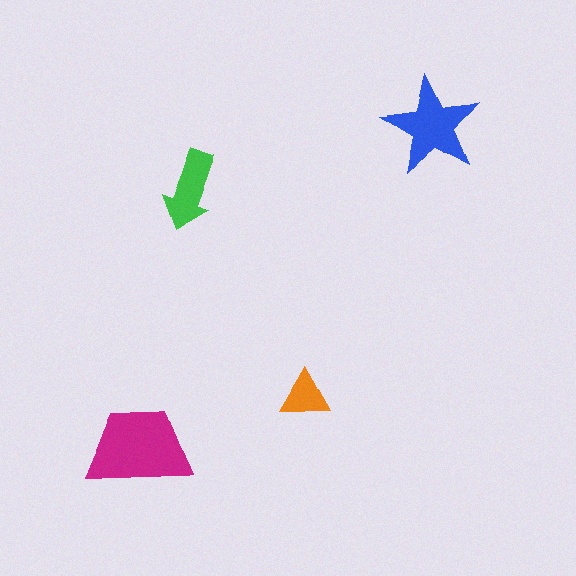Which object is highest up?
The blue star is topmost.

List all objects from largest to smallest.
The magenta trapezoid, the blue star, the green arrow, the orange triangle.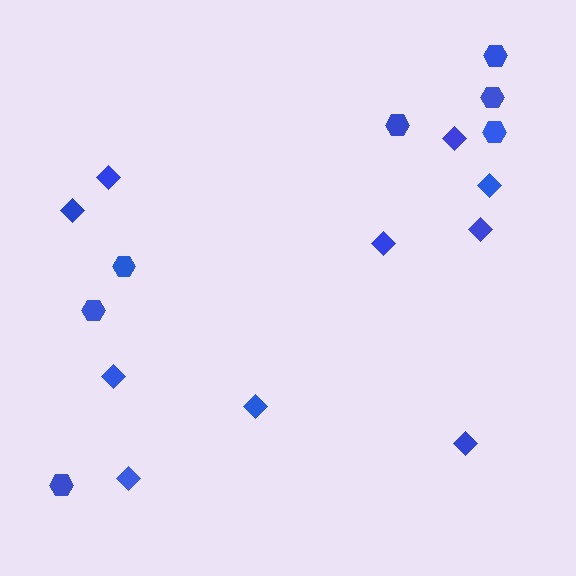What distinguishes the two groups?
There are 2 groups: one group of diamonds (10) and one group of hexagons (7).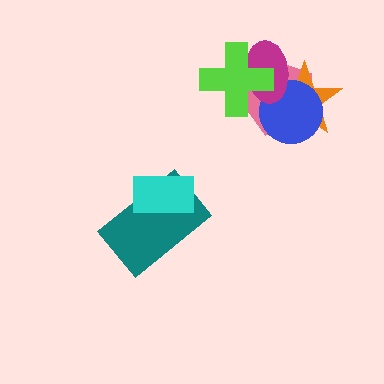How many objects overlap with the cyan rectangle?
1 object overlaps with the cyan rectangle.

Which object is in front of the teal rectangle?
The cyan rectangle is in front of the teal rectangle.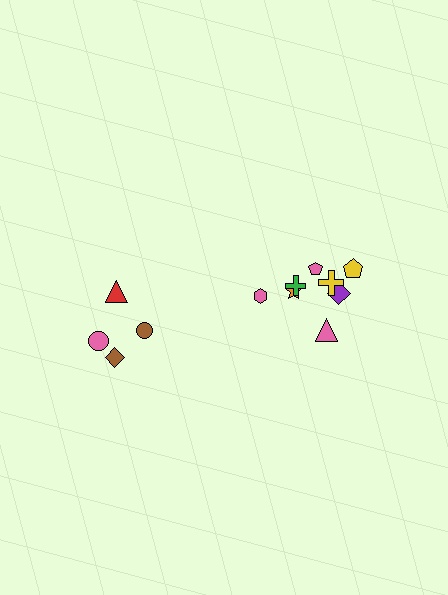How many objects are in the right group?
There are 8 objects.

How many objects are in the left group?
There are 4 objects.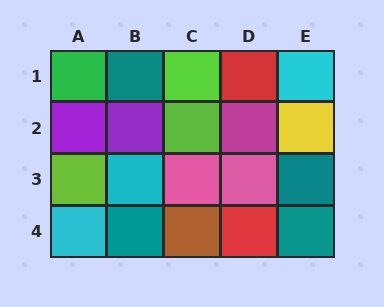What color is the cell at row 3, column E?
Teal.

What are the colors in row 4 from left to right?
Cyan, teal, brown, red, teal.